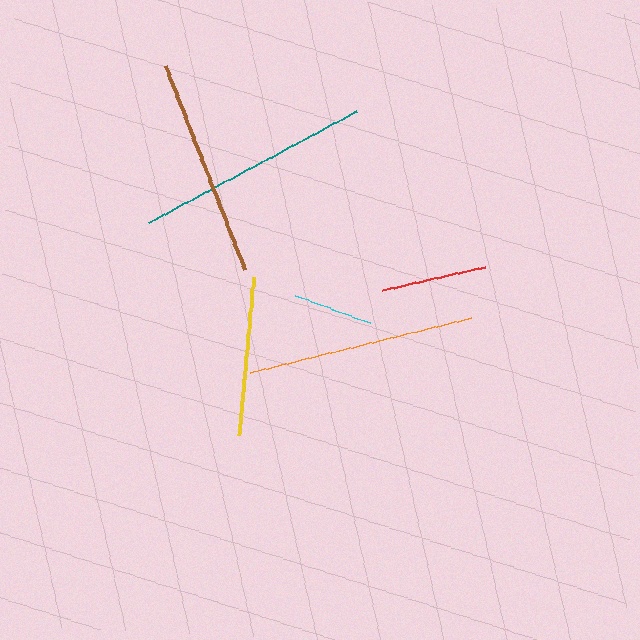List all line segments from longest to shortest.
From longest to shortest: teal, orange, brown, yellow, red, cyan.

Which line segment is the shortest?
The cyan line is the shortest at approximately 80 pixels.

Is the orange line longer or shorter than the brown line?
The orange line is longer than the brown line.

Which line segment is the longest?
The teal line is the longest at approximately 236 pixels.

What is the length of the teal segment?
The teal segment is approximately 236 pixels long.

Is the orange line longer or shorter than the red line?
The orange line is longer than the red line.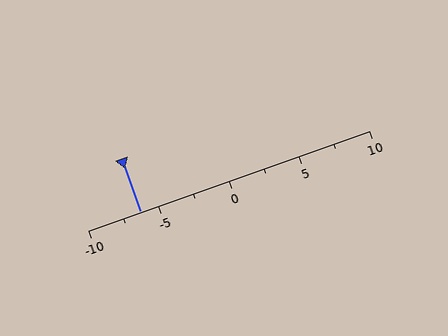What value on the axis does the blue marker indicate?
The marker indicates approximately -6.2.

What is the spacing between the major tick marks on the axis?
The major ticks are spaced 5 apart.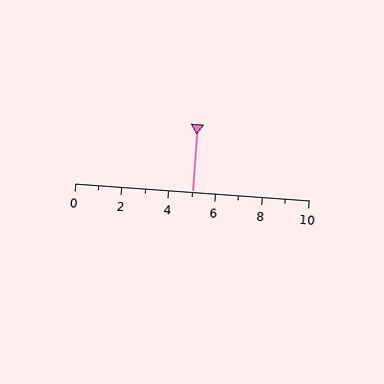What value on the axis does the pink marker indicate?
The marker indicates approximately 5.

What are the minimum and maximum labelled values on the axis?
The axis runs from 0 to 10.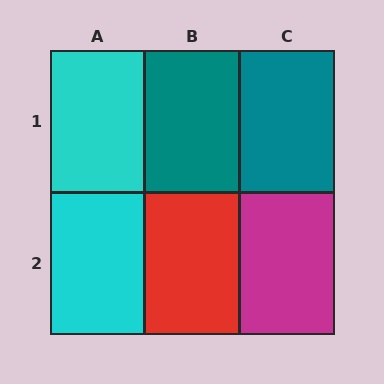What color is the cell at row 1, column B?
Teal.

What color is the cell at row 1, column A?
Cyan.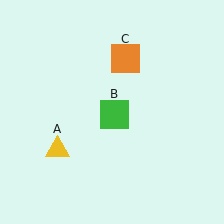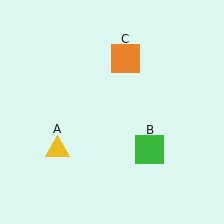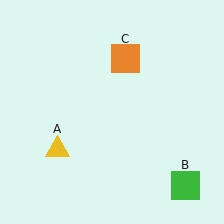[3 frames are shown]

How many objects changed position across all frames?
1 object changed position: green square (object B).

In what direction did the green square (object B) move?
The green square (object B) moved down and to the right.